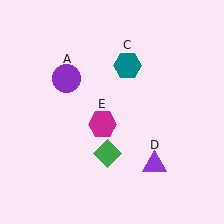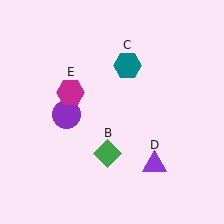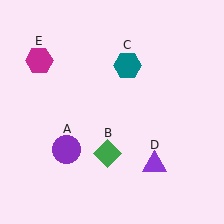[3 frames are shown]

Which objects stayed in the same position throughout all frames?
Green diamond (object B) and teal hexagon (object C) and purple triangle (object D) remained stationary.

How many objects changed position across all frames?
2 objects changed position: purple circle (object A), magenta hexagon (object E).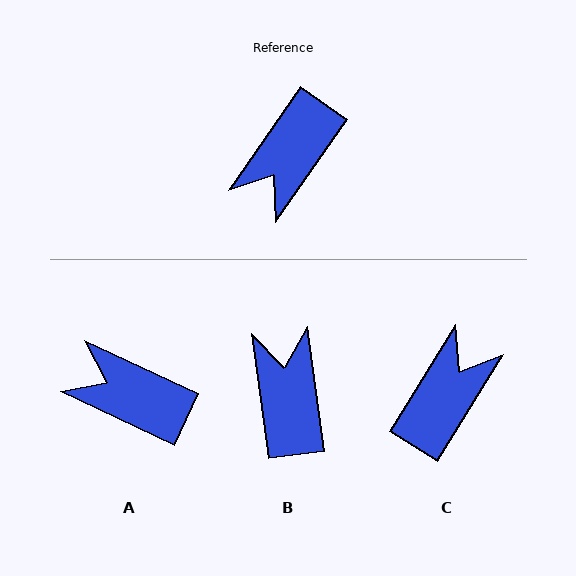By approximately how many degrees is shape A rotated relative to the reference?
Approximately 81 degrees clockwise.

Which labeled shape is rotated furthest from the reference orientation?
C, about 177 degrees away.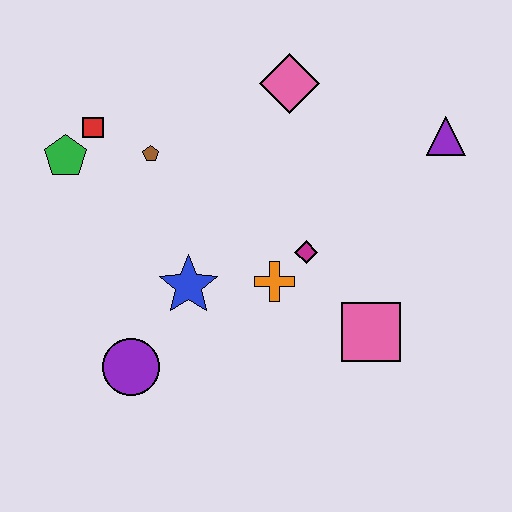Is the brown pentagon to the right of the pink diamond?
No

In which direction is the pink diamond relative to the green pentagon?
The pink diamond is to the right of the green pentagon.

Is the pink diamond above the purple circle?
Yes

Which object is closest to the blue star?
The orange cross is closest to the blue star.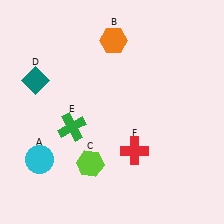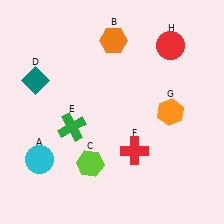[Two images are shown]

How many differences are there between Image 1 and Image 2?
There are 2 differences between the two images.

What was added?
An orange hexagon (G), a red circle (H) were added in Image 2.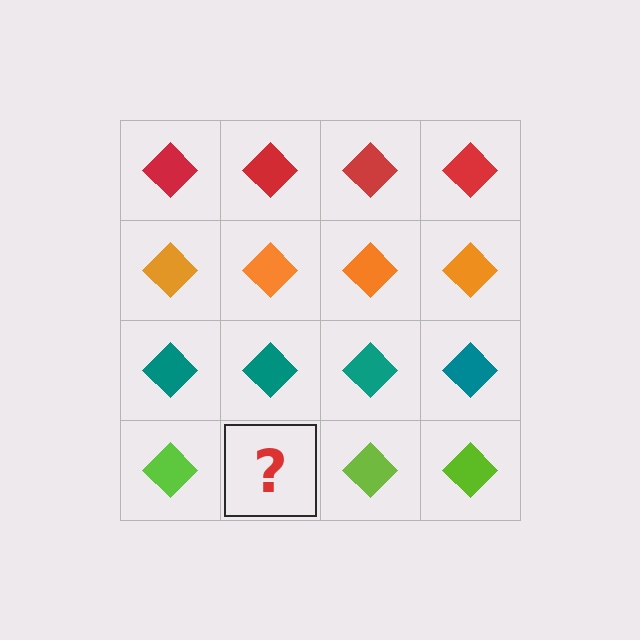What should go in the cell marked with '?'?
The missing cell should contain a lime diamond.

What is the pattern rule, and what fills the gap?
The rule is that each row has a consistent color. The gap should be filled with a lime diamond.